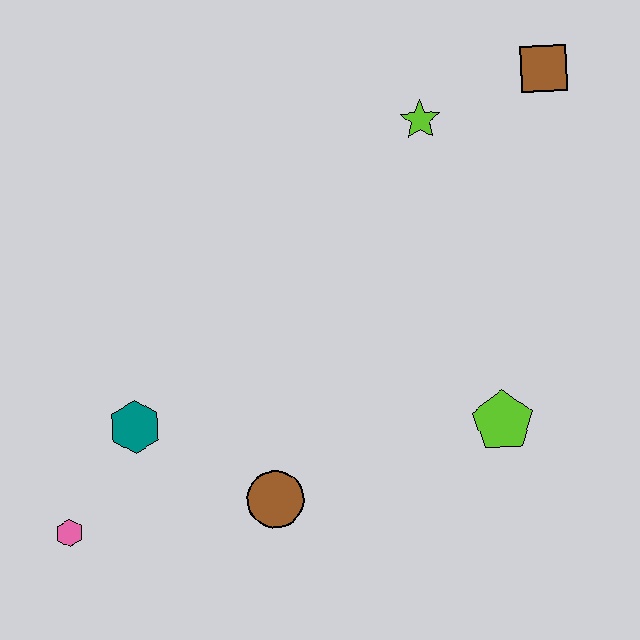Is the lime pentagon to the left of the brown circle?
No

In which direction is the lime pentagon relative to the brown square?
The lime pentagon is below the brown square.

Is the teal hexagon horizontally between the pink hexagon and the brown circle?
Yes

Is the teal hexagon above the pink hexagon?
Yes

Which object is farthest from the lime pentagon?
The pink hexagon is farthest from the lime pentagon.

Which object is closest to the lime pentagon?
The brown circle is closest to the lime pentagon.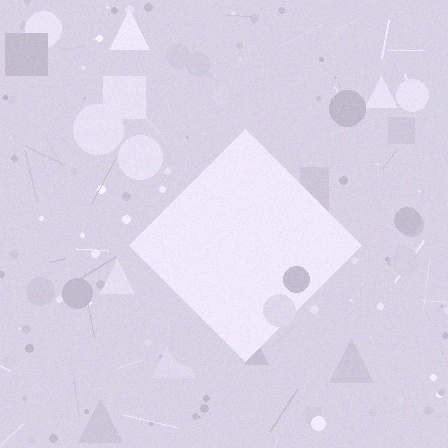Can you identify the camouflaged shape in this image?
The camouflaged shape is a diamond.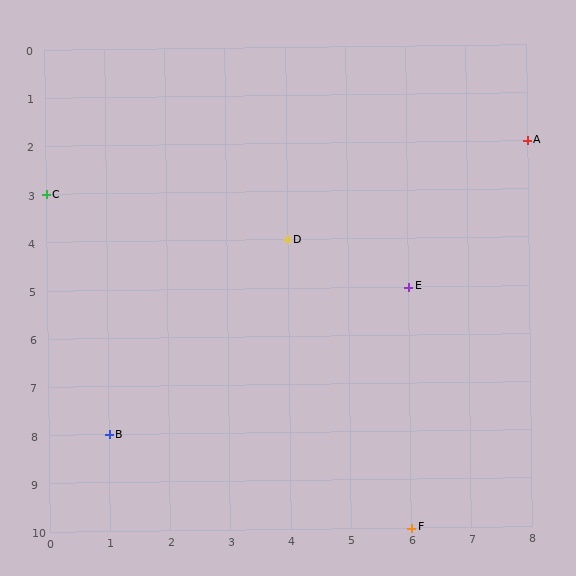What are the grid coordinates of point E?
Point E is at grid coordinates (6, 5).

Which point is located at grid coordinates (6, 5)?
Point E is at (6, 5).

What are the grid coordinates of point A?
Point A is at grid coordinates (8, 2).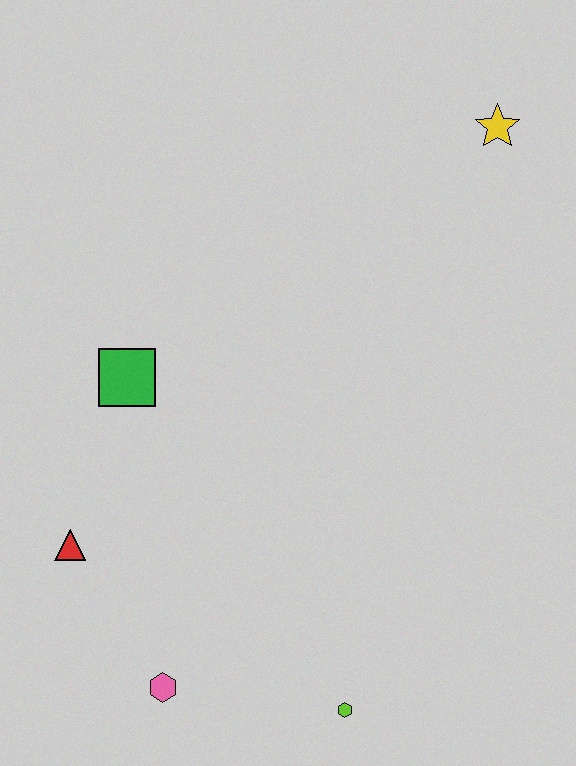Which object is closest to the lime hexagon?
The pink hexagon is closest to the lime hexagon.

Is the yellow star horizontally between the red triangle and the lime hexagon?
No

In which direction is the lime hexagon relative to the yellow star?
The lime hexagon is below the yellow star.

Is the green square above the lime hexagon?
Yes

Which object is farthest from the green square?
The yellow star is farthest from the green square.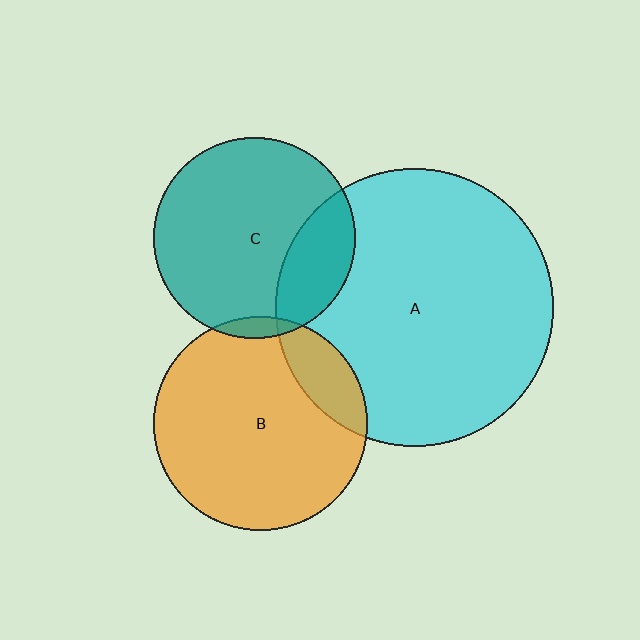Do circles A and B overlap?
Yes.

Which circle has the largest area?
Circle A (cyan).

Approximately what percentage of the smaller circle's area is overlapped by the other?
Approximately 15%.